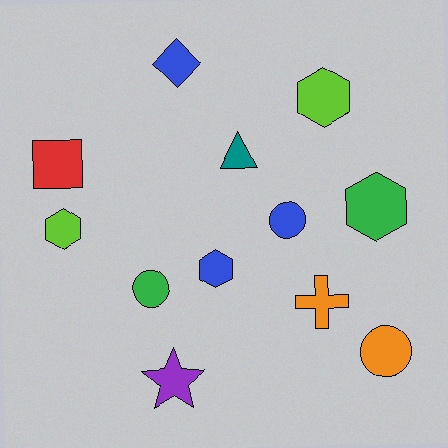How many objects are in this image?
There are 12 objects.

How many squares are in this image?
There is 1 square.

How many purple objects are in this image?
There is 1 purple object.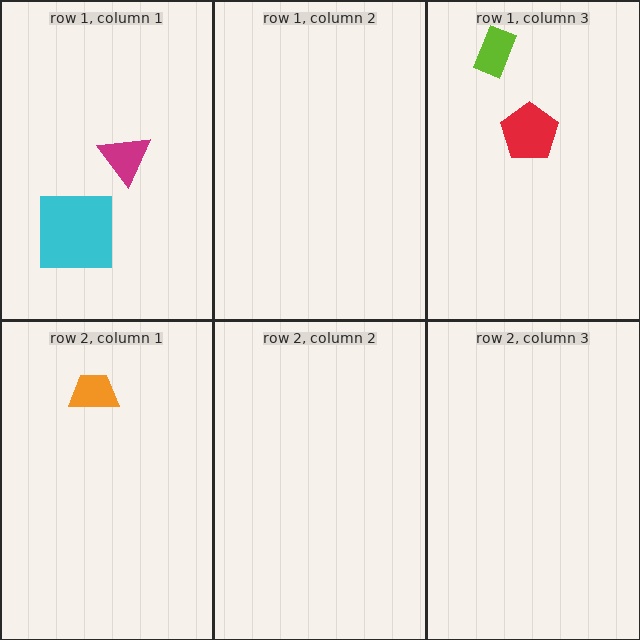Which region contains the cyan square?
The row 1, column 1 region.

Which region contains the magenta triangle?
The row 1, column 1 region.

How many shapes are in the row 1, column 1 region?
2.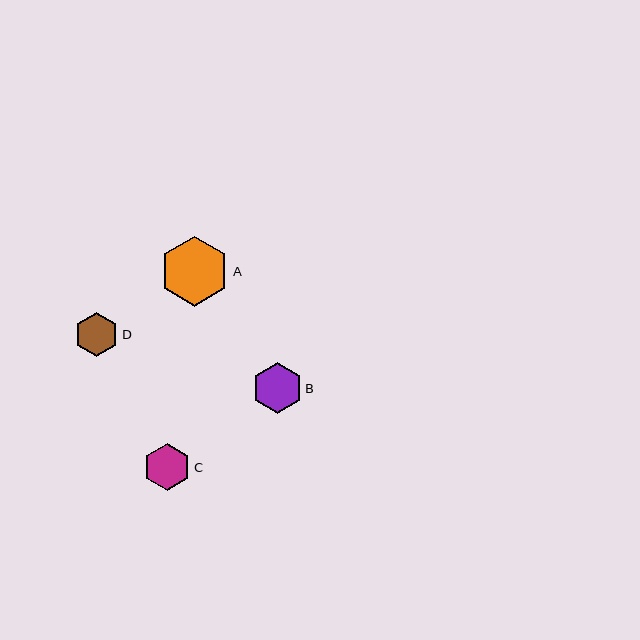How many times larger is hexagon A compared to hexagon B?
Hexagon A is approximately 1.4 times the size of hexagon B.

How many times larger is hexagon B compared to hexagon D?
Hexagon B is approximately 1.1 times the size of hexagon D.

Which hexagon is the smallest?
Hexagon D is the smallest with a size of approximately 44 pixels.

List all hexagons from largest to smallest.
From largest to smallest: A, B, C, D.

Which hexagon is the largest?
Hexagon A is the largest with a size of approximately 69 pixels.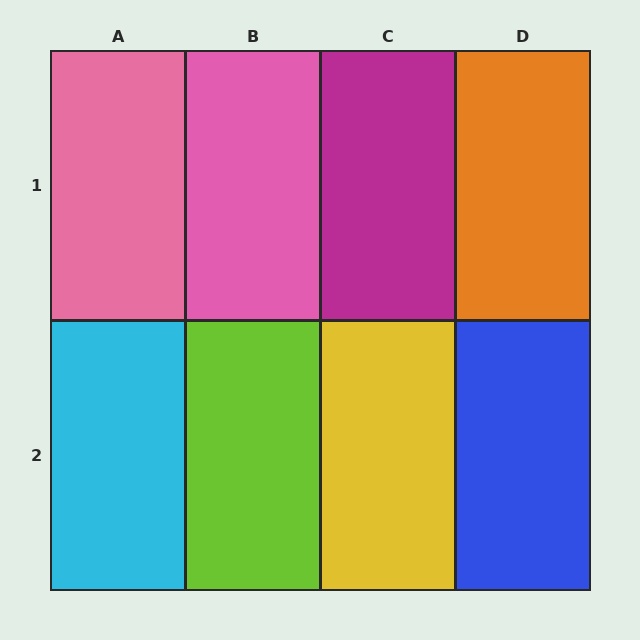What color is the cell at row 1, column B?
Pink.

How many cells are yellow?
1 cell is yellow.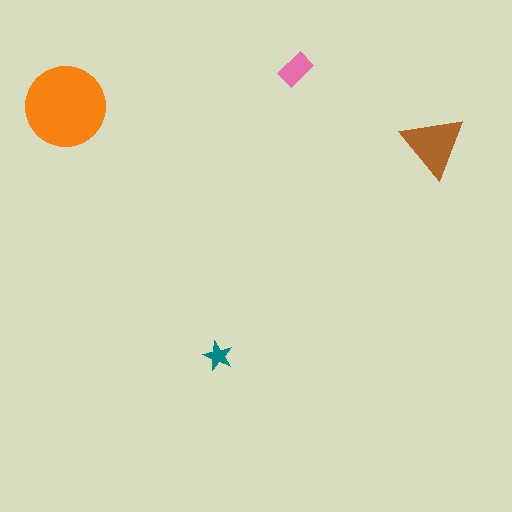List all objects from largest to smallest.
The orange circle, the brown triangle, the pink rectangle, the teal star.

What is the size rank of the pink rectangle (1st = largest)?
3rd.